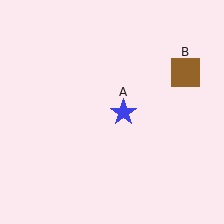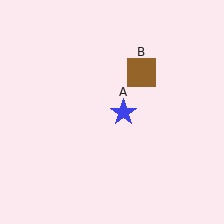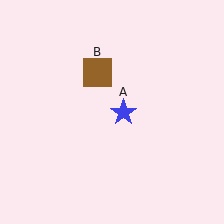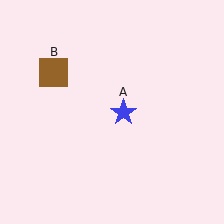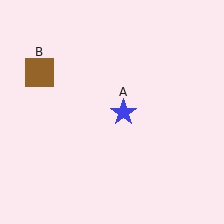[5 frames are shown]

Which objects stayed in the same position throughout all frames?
Blue star (object A) remained stationary.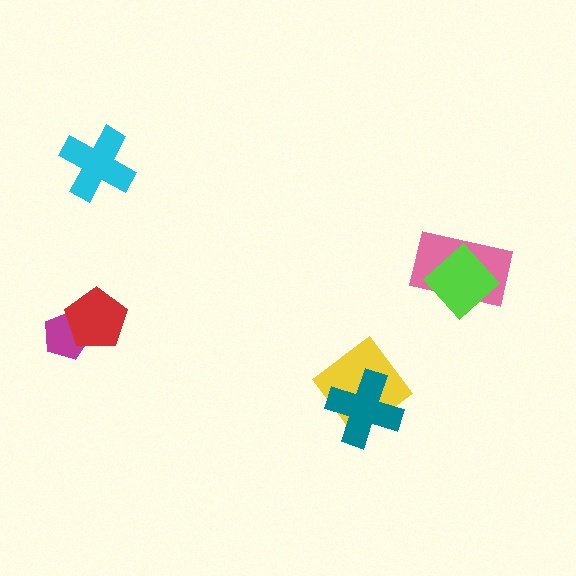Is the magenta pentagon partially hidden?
Yes, it is partially covered by another shape.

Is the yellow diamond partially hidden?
Yes, it is partially covered by another shape.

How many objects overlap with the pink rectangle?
1 object overlaps with the pink rectangle.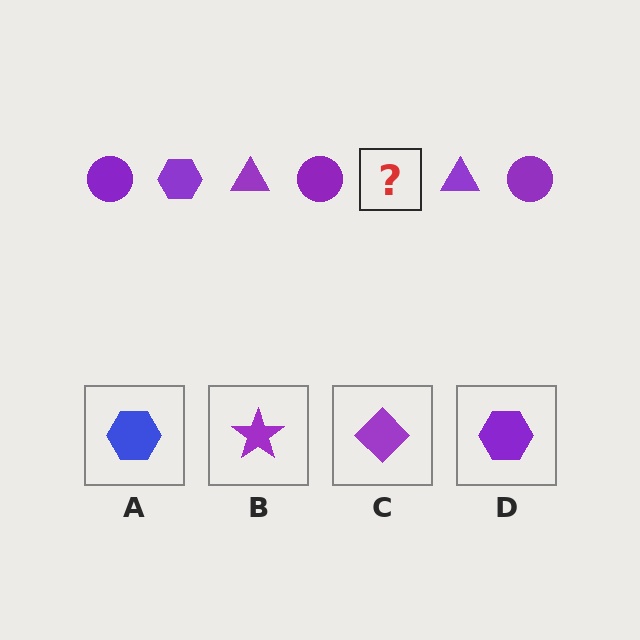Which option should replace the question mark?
Option D.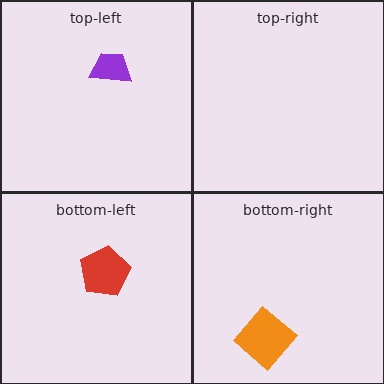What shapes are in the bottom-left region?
The red pentagon.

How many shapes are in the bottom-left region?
1.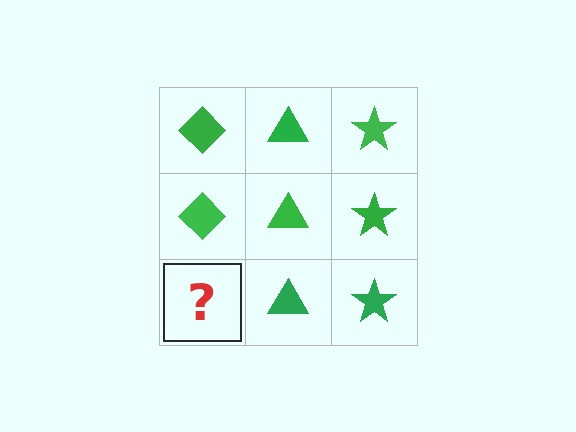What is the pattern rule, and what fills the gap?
The rule is that each column has a consistent shape. The gap should be filled with a green diamond.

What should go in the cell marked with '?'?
The missing cell should contain a green diamond.